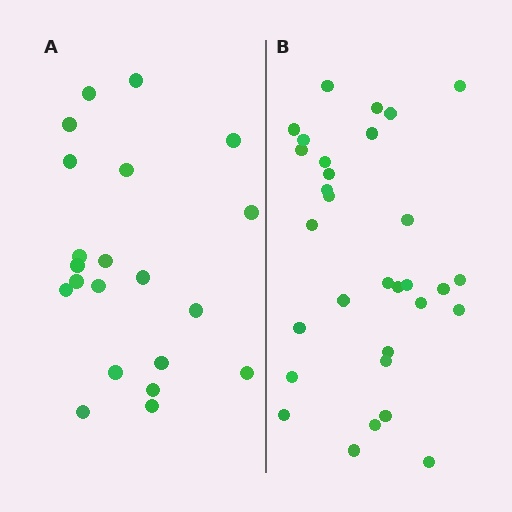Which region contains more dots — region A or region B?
Region B (the right region) has more dots.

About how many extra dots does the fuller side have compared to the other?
Region B has roughly 10 or so more dots than region A.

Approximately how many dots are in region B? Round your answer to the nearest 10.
About 30 dots. (The exact count is 31, which rounds to 30.)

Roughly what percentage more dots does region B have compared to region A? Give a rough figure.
About 50% more.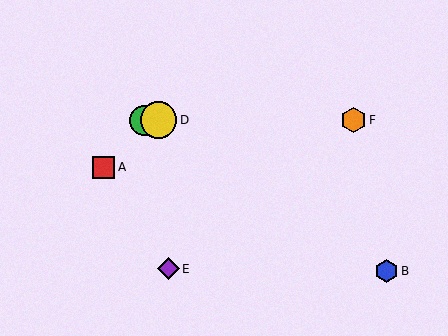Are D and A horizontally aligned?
No, D is at y≈120 and A is at y≈167.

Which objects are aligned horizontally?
Objects C, D, F are aligned horizontally.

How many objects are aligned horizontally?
3 objects (C, D, F) are aligned horizontally.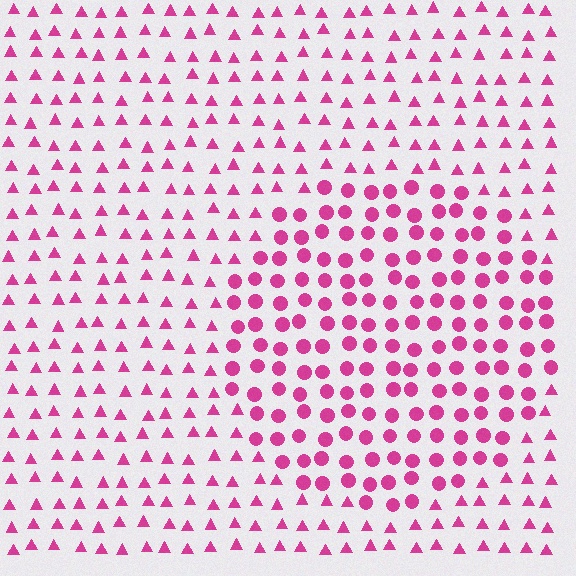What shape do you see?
I see a circle.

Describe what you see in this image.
The image is filled with small magenta elements arranged in a uniform grid. A circle-shaped region contains circles, while the surrounding area contains triangles. The boundary is defined purely by the change in element shape.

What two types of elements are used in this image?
The image uses circles inside the circle region and triangles outside it.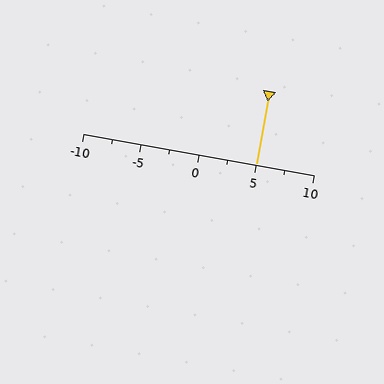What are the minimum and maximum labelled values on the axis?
The axis runs from -10 to 10.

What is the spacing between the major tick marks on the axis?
The major ticks are spaced 5 apart.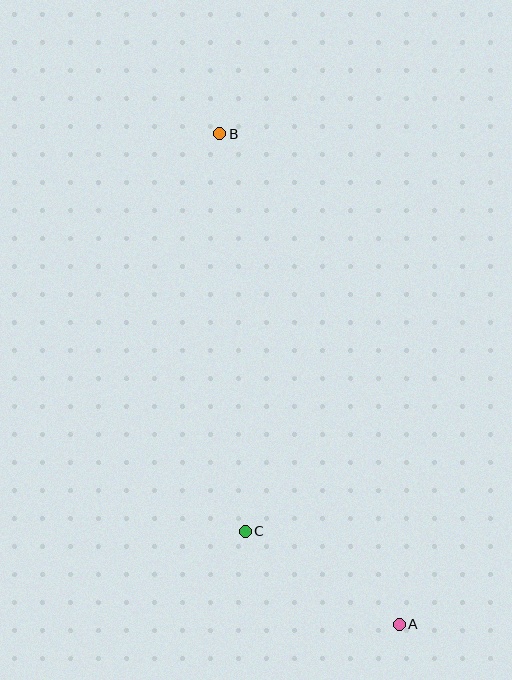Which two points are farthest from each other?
Points A and B are farthest from each other.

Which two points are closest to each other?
Points A and C are closest to each other.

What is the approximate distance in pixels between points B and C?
The distance between B and C is approximately 398 pixels.